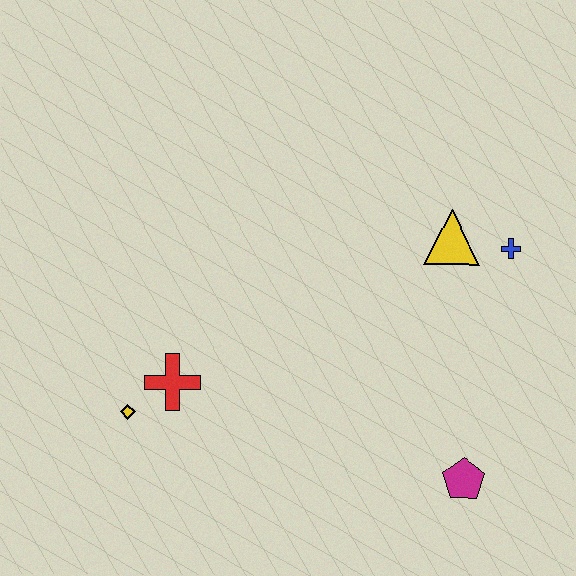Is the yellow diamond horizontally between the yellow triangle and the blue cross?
No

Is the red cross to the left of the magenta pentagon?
Yes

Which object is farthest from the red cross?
The blue cross is farthest from the red cross.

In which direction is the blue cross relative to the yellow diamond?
The blue cross is to the right of the yellow diamond.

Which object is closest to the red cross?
The yellow diamond is closest to the red cross.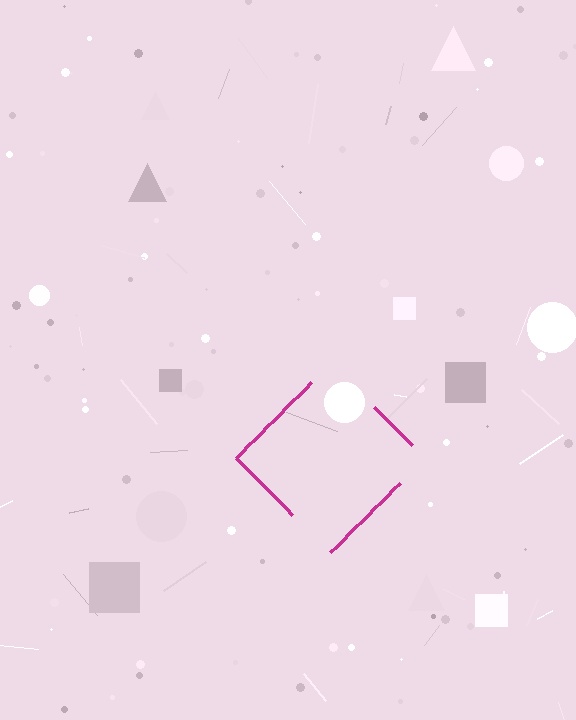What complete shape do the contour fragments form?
The contour fragments form a diamond.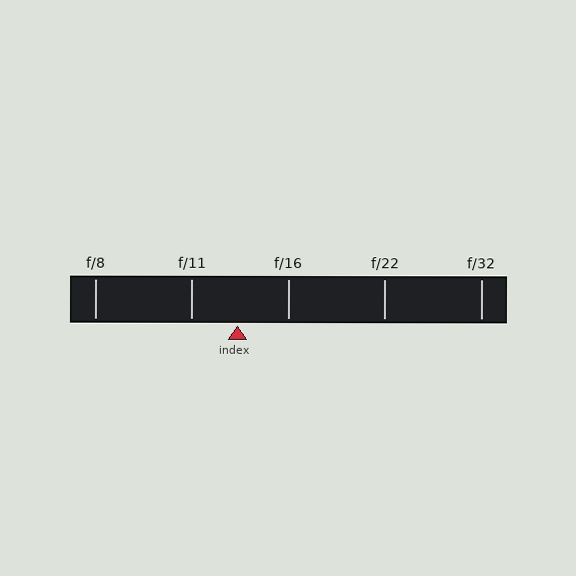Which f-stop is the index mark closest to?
The index mark is closest to f/11.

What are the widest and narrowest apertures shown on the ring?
The widest aperture shown is f/8 and the narrowest is f/32.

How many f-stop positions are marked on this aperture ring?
There are 5 f-stop positions marked.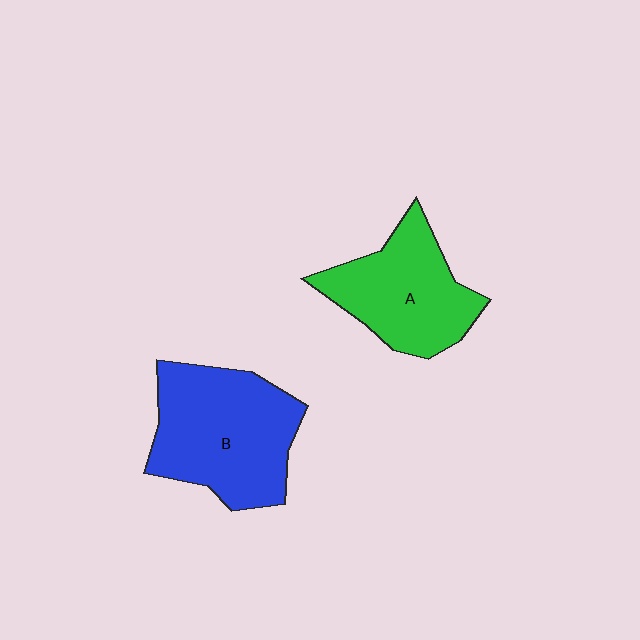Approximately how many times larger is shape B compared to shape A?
Approximately 1.3 times.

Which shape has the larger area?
Shape B (blue).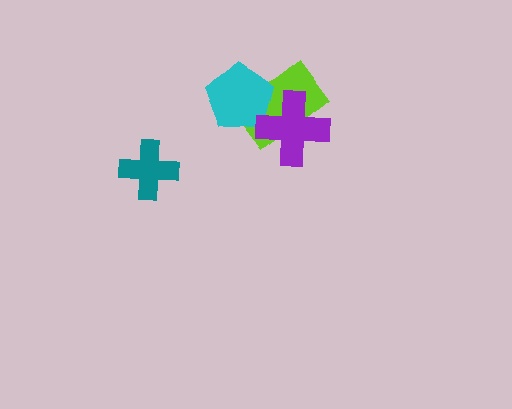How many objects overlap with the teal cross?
0 objects overlap with the teal cross.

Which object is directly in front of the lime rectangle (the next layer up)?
The cyan pentagon is directly in front of the lime rectangle.